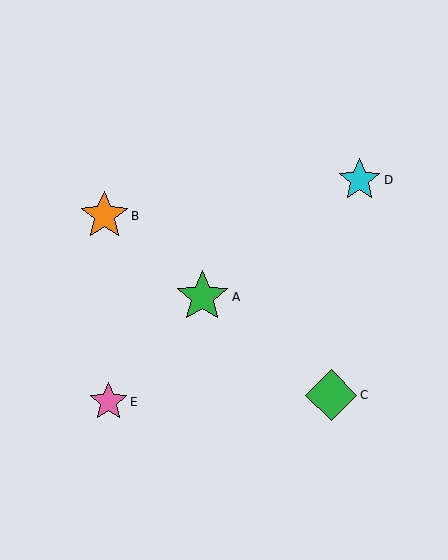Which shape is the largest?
The green star (labeled A) is the largest.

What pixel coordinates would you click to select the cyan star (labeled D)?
Click at (360, 180) to select the cyan star D.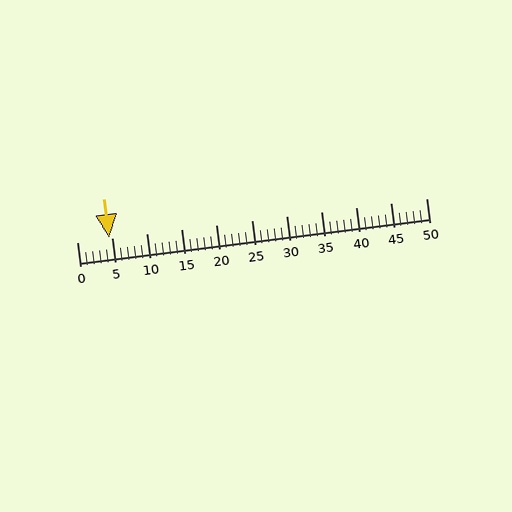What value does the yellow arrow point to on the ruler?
The yellow arrow points to approximately 5.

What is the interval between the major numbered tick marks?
The major tick marks are spaced 5 units apart.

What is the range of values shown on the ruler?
The ruler shows values from 0 to 50.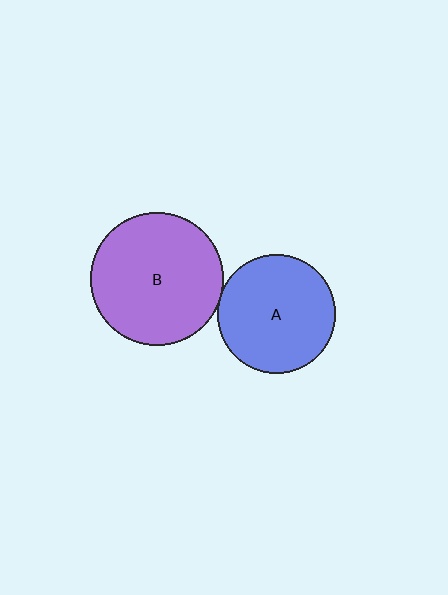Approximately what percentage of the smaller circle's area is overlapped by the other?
Approximately 5%.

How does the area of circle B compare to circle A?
Approximately 1.2 times.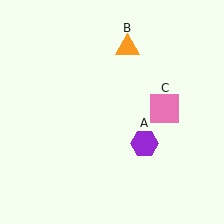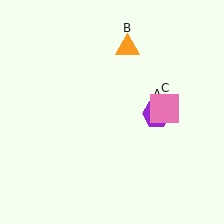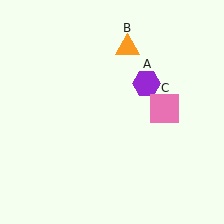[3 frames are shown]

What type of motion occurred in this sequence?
The purple hexagon (object A) rotated counterclockwise around the center of the scene.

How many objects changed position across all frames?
1 object changed position: purple hexagon (object A).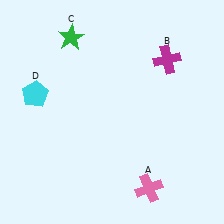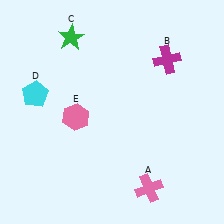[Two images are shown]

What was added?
A pink hexagon (E) was added in Image 2.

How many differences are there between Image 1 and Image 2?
There is 1 difference between the two images.